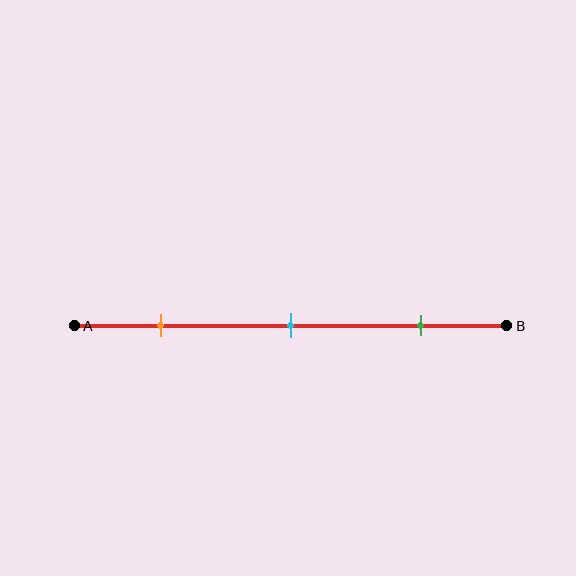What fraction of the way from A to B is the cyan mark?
The cyan mark is approximately 50% (0.5) of the way from A to B.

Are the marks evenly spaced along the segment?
Yes, the marks are approximately evenly spaced.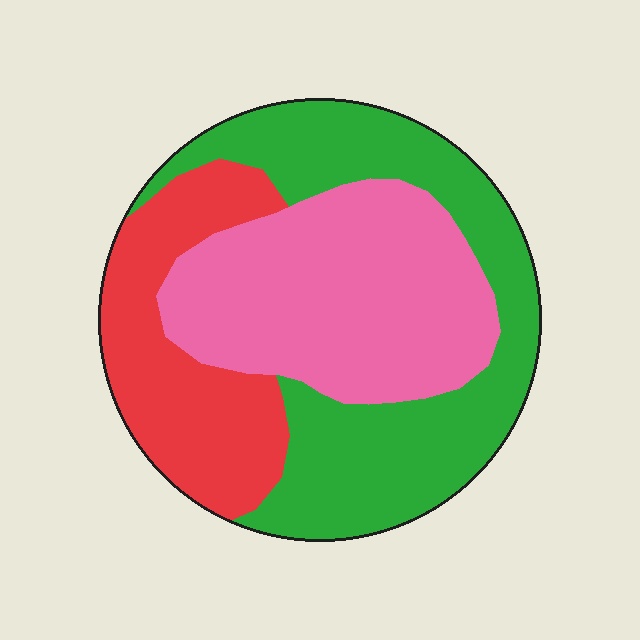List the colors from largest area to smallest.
From largest to smallest: green, pink, red.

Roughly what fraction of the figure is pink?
Pink takes up about three eighths (3/8) of the figure.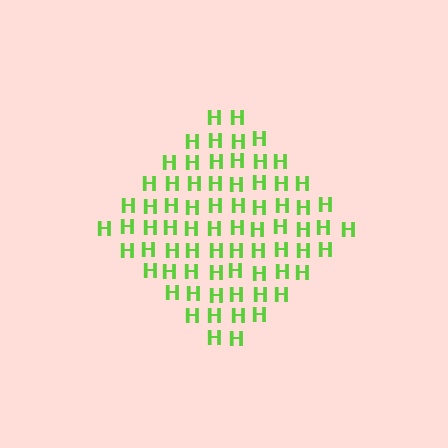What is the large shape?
The large shape is a diamond.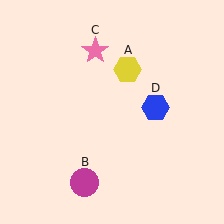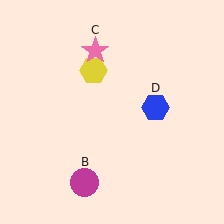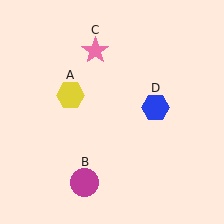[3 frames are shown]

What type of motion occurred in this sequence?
The yellow hexagon (object A) rotated counterclockwise around the center of the scene.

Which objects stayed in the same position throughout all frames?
Magenta circle (object B) and pink star (object C) and blue hexagon (object D) remained stationary.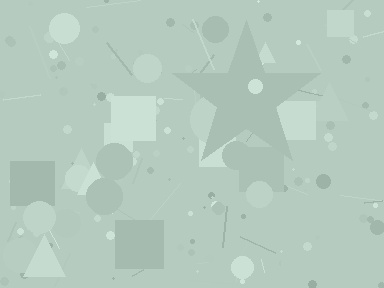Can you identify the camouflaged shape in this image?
The camouflaged shape is a star.